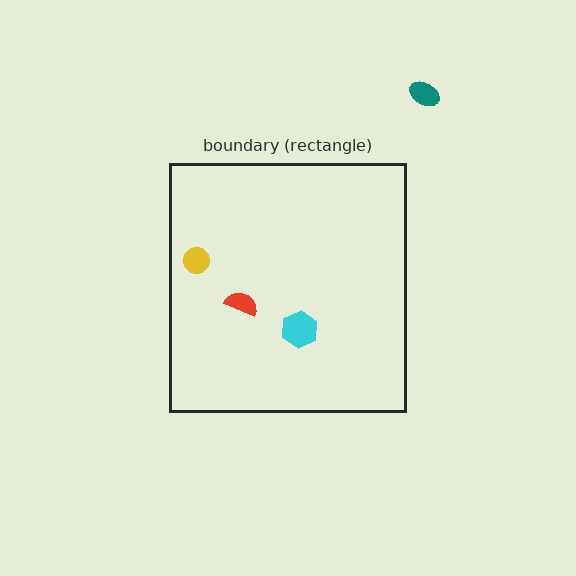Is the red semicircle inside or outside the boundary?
Inside.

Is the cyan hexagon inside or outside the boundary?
Inside.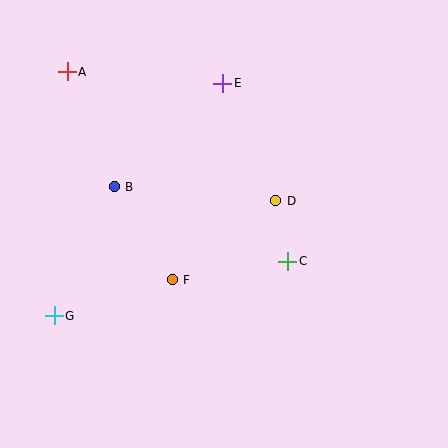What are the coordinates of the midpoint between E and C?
The midpoint between E and C is at (255, 172).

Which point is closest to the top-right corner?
Point E is closest to the top-right corner.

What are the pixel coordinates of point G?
Point G is at (54, 316).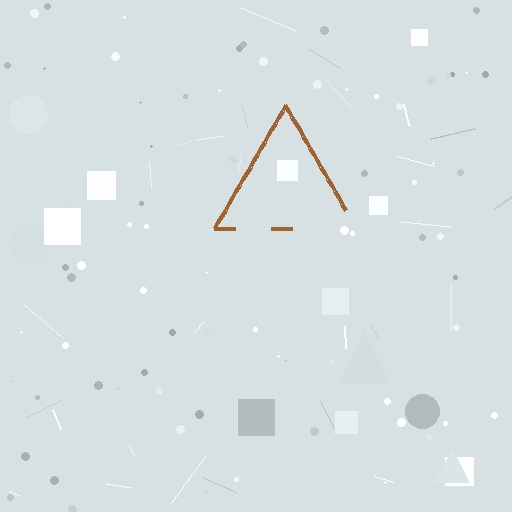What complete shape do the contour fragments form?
The contour fragments form a triangle.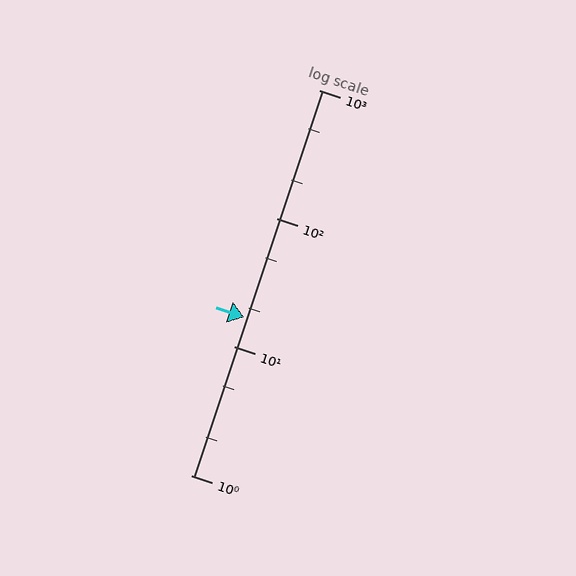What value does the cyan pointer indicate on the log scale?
The pointer indicates approximately 17.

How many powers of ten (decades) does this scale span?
The scale spans 3 decades, from 1 to 1000.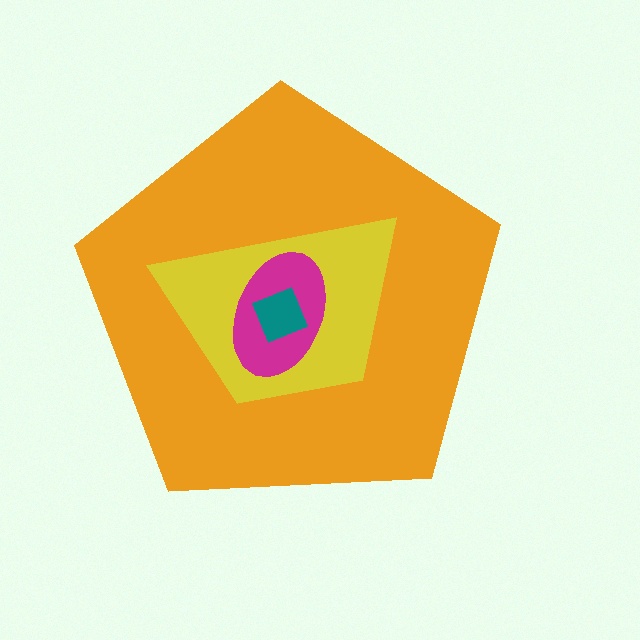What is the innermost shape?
The teal square.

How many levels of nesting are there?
4.